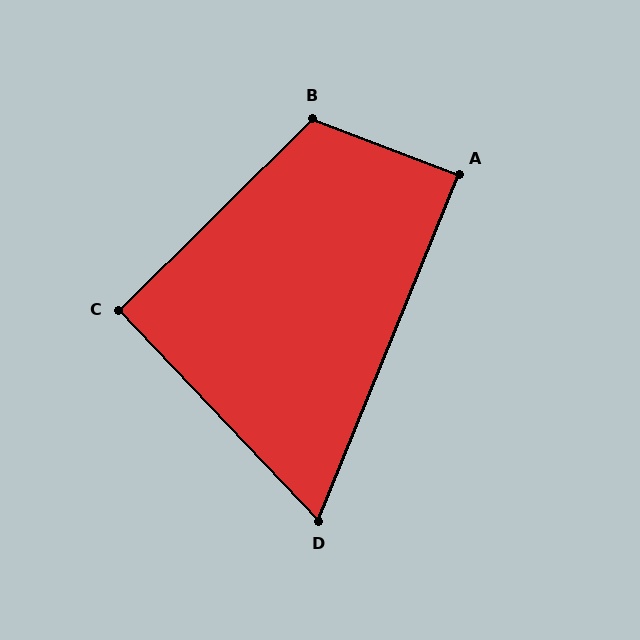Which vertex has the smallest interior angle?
D, at approximately 66 degrees.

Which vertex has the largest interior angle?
B, at approximately 114 degrees.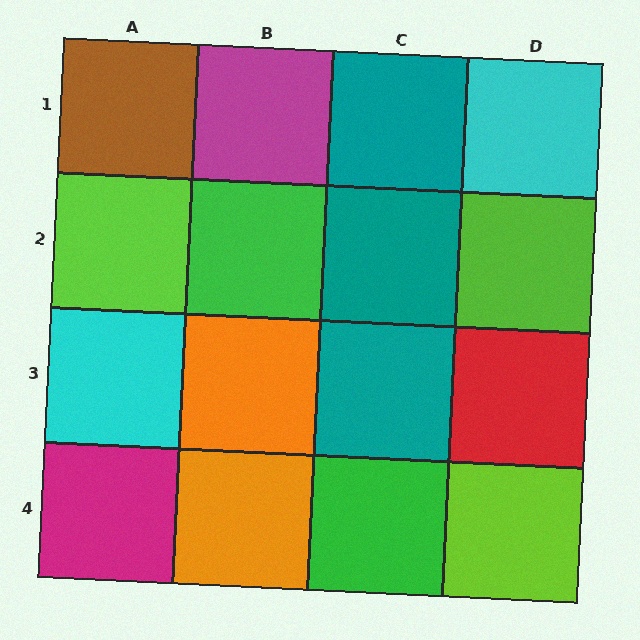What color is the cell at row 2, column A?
Lime.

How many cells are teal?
3 cells are teal.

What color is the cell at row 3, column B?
Orange.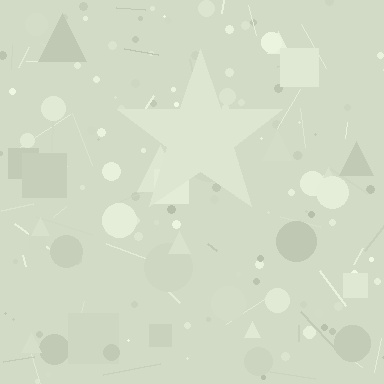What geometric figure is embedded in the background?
A star is embedded in the background.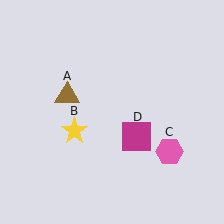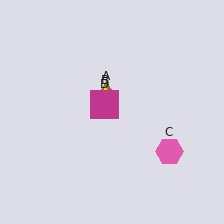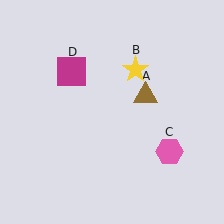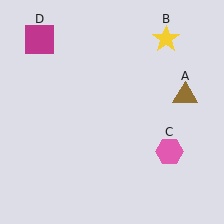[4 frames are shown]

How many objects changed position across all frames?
3 objects changed position: brown triangle (object A), yellow star (object B), magenta square (object D).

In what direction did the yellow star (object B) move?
The yellow star (object B) moved up and to the right.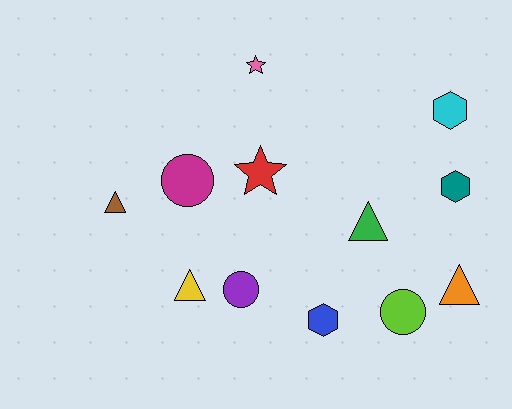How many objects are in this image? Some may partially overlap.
There are 12 objects.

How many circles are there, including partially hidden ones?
There are 3 circles.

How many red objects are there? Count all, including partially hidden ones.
There is 1 red object.